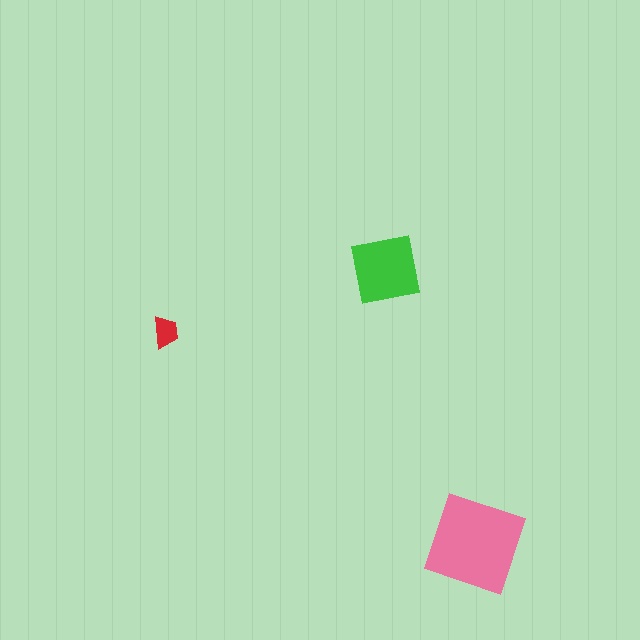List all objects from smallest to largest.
The red trapezoid, the green square, the pink diamond.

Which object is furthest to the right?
The pink diamond is rightmost.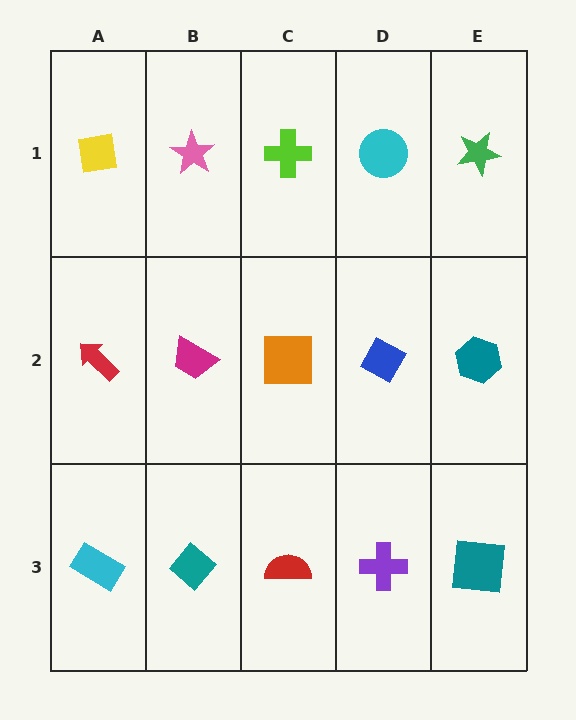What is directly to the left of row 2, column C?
A magenta trapezoid.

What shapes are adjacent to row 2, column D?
A cyan circle (row 1, column D), a purple cross (row 3, column D), an orange square (row 2, column C), a teal hexagon (row 2, column E).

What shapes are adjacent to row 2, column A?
A yellow square (row 1, column A), a cyan rectangle (row 3, column A), a magenta trapezoid (row 2, column B).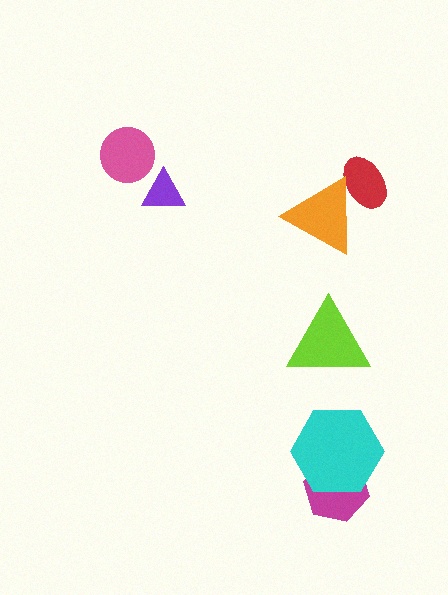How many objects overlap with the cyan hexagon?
1 object overlaps with the cyan hexagon.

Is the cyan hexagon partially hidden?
No, no other shape covers it.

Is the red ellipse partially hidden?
Yes, it is partially covered by another shape.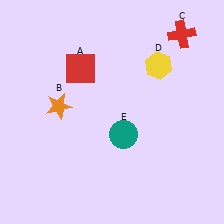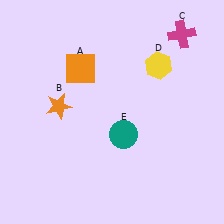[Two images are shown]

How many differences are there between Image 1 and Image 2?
There are 2 differences between the two images.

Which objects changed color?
A changed from red to orange. C changed from red to magenta.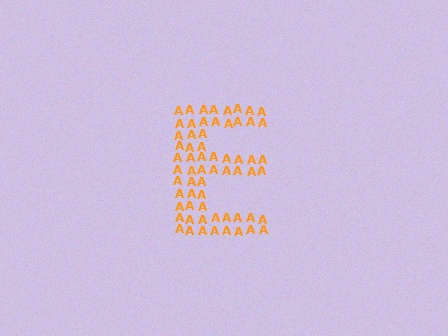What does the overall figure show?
The overall figure shows the letter E.